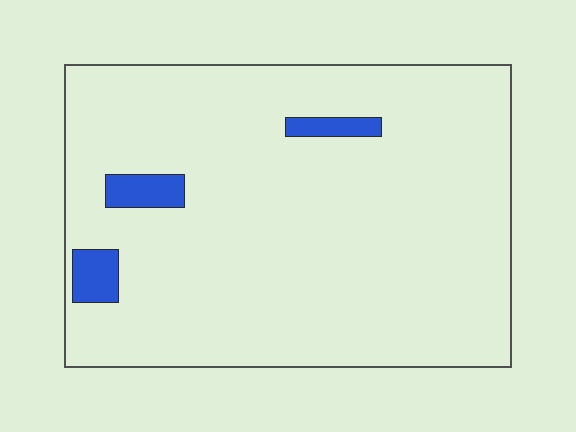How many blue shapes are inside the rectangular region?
3.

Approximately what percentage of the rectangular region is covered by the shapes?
Approximately 5%.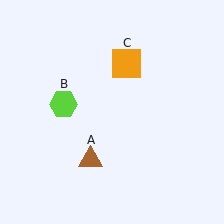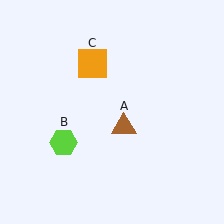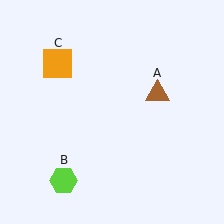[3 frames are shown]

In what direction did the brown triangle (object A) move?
The brown triangle (object A) moved up and to the right.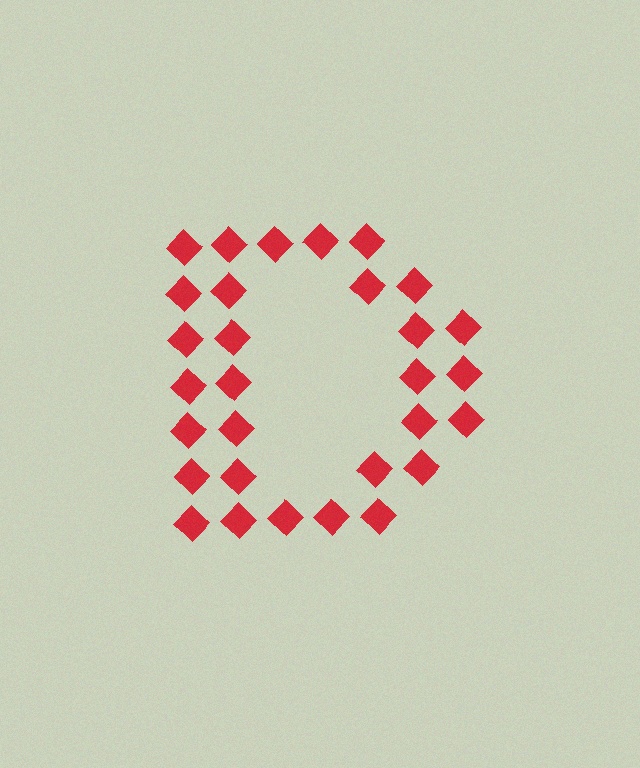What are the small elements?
The small elements are diamonds.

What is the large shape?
The large shape is the letter D.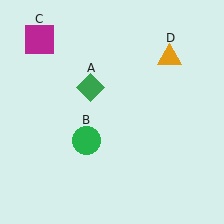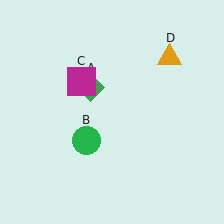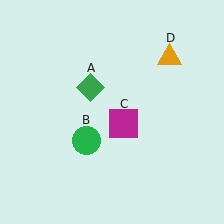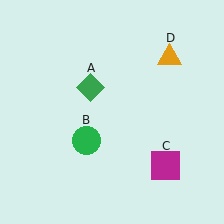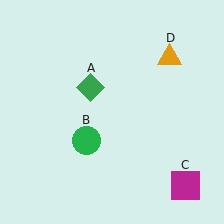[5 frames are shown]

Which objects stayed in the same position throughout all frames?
Green diamond (object A) and green circle (object B) and orange triangle (object D) remained stationary.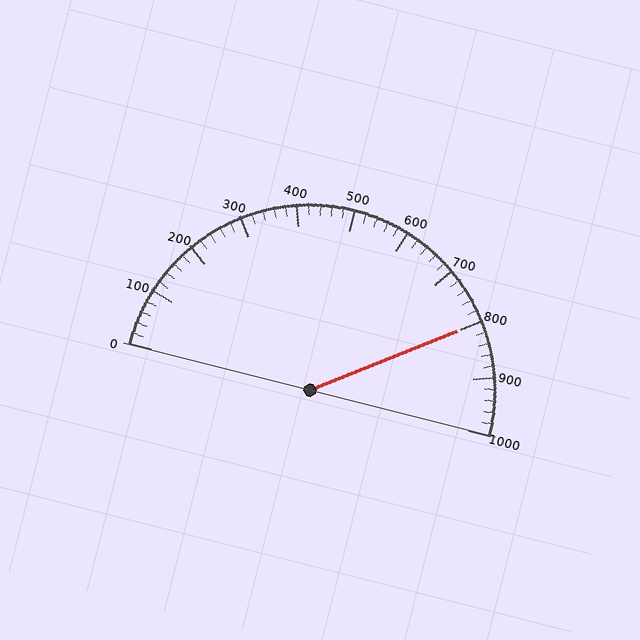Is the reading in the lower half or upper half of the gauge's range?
The reading is in the upper half of the range (0 to 1000).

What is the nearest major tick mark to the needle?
The nearest major tick mark is 800.